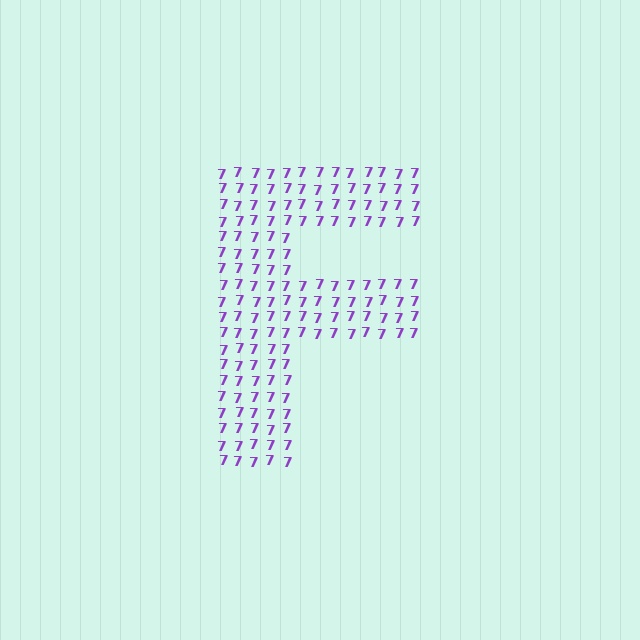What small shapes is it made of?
It is made of small digit 7's.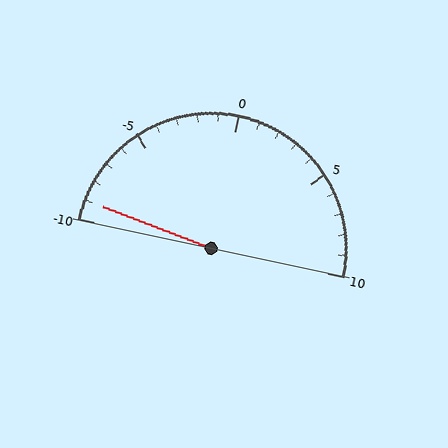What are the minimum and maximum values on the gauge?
The gauge ranges from -10 to 10.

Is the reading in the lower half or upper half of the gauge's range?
The reading is in the lower half of the range (-10 to 10).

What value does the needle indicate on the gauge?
The needle indicates approximately -9.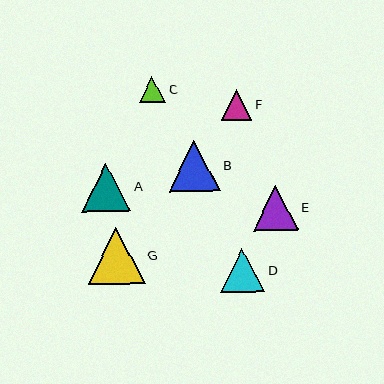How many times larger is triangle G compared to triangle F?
Triangle G is approximately 1.9 times the size of triangle F.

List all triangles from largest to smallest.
From largest to smallest: G, B, A, E, D, F, C.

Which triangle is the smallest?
Triangle C is the smallest with a size of approximately 26 pixels.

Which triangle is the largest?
Triangle G is the largest with a size of approximately 57 pixels.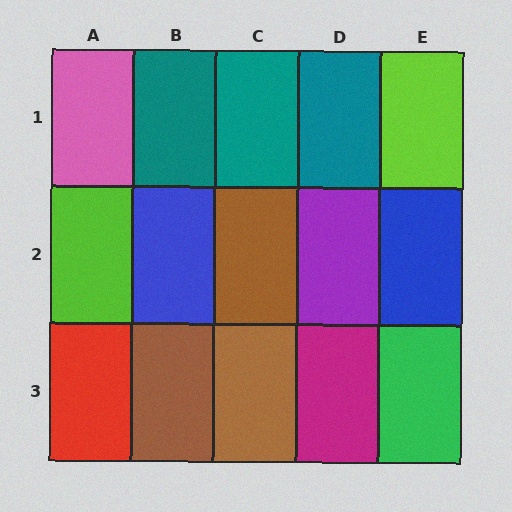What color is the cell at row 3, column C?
Brown.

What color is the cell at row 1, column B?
Teal.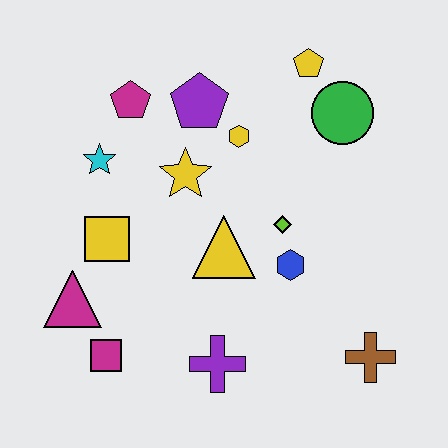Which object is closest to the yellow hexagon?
The purple pentagon is closest to the yellow hexagon.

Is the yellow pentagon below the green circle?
No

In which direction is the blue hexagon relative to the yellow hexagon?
The blue hexagon is below the yellow hexagon.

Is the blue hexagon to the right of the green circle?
No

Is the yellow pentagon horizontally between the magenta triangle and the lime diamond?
No